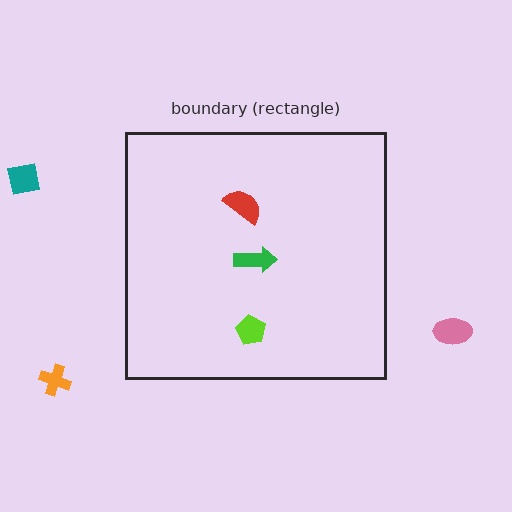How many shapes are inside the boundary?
3 inside, 3 outside.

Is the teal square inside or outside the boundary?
Outside.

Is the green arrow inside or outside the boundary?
Inside.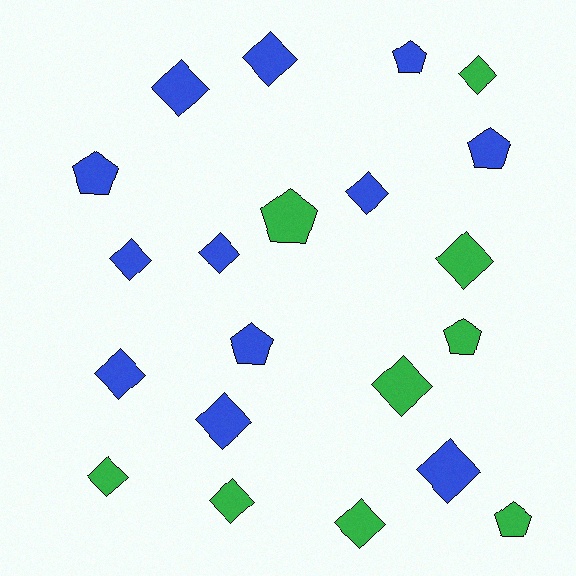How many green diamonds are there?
There are 6 green diamonds.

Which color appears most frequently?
Blue, with 12 objects.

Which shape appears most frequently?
Diamond, with 14 objects.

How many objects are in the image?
There are 21 objects.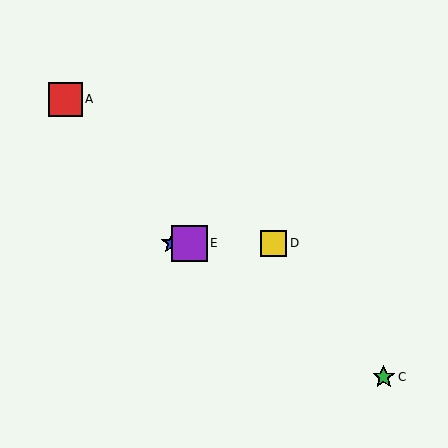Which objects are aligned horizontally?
Objects B, D, E are aligned horizontally.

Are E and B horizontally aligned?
Yes, both are at y≈243.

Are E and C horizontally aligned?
No, E is at y≈243 and C is at y≈377.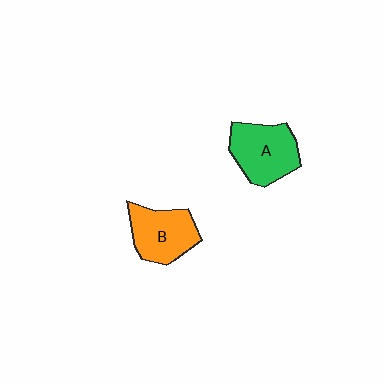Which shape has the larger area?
Shape A (green).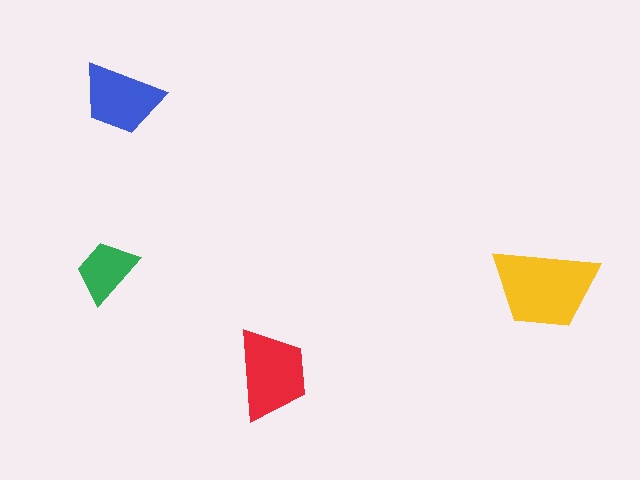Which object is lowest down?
The red trapezoid is bottommost.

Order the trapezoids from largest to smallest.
the yellow one, the red one, the blue one, the green one.